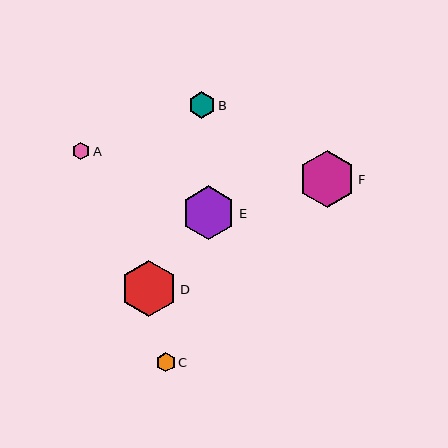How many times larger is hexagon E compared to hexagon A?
Hexagon E is approximately 3.1 times the size of hexagon A.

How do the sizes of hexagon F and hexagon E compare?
Hexagon F and hexagon E are approximately the same size.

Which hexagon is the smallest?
Hexagon A is the smallest with a size of approximately 17 pixels.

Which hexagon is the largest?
Hexagon F is the largest with a size of approximately 56 pixels.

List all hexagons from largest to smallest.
From largest to smallest: F, D, E, B, C, A.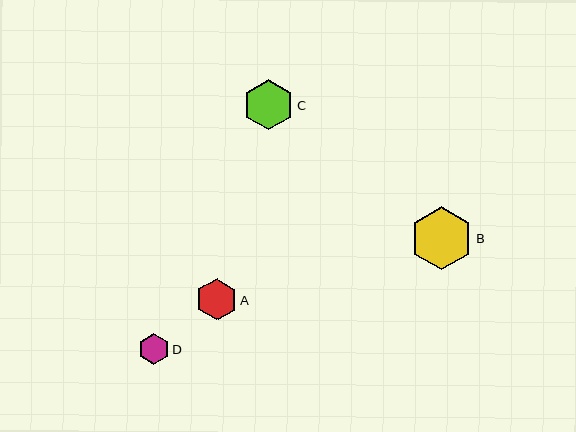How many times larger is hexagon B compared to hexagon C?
Hexagon B is approximately 1.3 times the size of hexagon C.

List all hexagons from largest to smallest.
From largest to smallest: B, C, A, D.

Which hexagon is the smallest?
Hexagon D is the smallest with a size of approximately 31 pixels.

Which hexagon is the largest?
Hexagon B is the largest with a size of approximately 63 pixels.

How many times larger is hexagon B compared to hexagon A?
Hexagon B is approximately 1.5 times the size of hexagon A.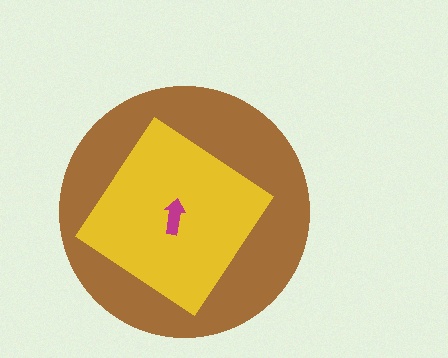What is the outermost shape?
The brown circle.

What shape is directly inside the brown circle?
The yellow diamond.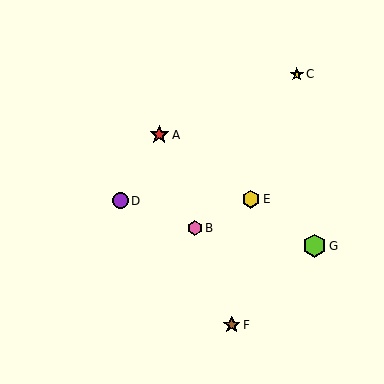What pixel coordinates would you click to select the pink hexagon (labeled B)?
Click at (195, 228) to select the pink hexagon B.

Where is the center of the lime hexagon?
The center of the lime hexagon is at (314, 246).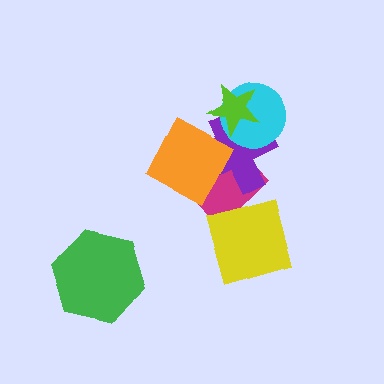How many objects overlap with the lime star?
2 objects overlap with the lime star.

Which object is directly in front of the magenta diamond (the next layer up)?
The purple cross is directly in front of the magenta diamond.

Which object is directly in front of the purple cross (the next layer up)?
The cyan circle is directly in front of the purple cross.